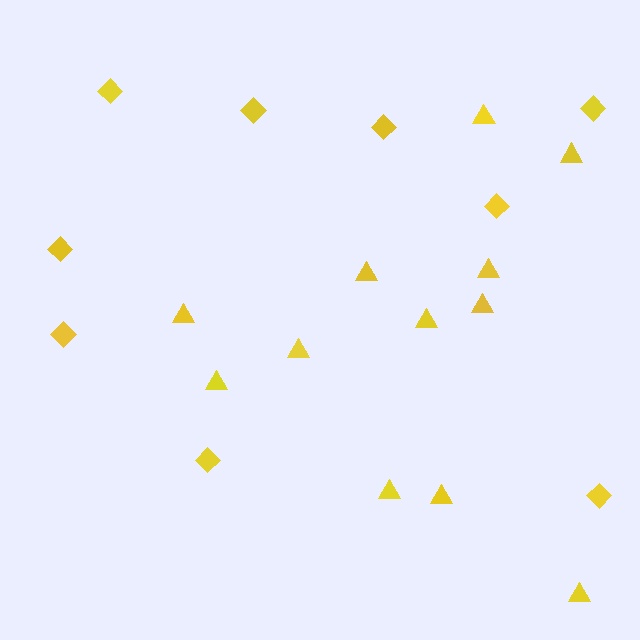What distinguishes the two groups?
There are 2 groups: one group of diamonds (9) and one group of triangles (12).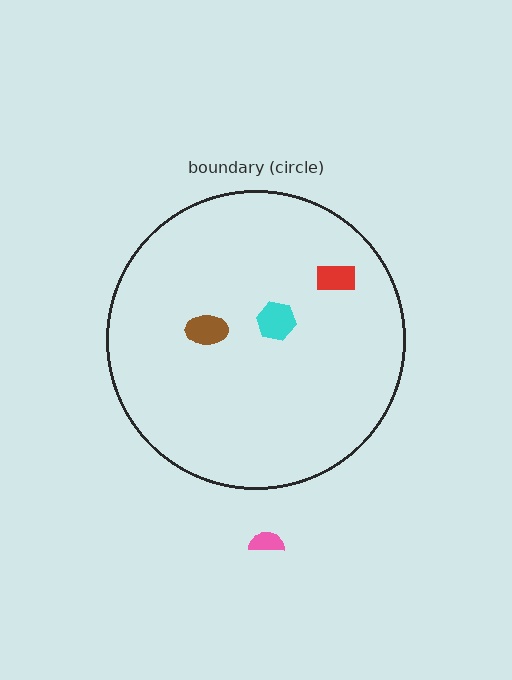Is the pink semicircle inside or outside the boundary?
Outside.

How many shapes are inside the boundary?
3 inside, 1 outside.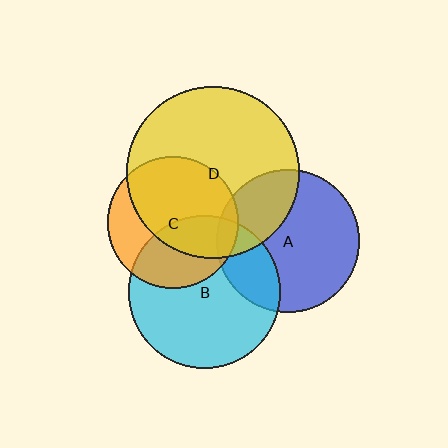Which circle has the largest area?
Circle D (yellow).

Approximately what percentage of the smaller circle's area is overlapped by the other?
Approximately 10%.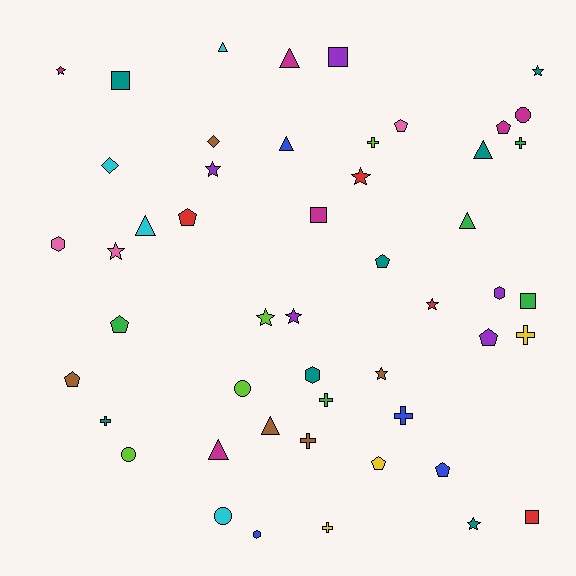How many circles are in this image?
There are 4 circles.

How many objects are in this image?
There are 50 objects.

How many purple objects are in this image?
There are 5 purple objects.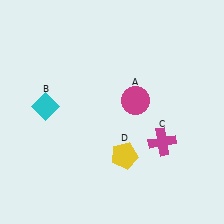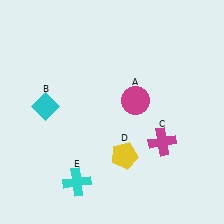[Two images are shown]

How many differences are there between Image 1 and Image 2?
There is 1 difference between the two images.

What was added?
A cyan cross (E) was added in Image 2.